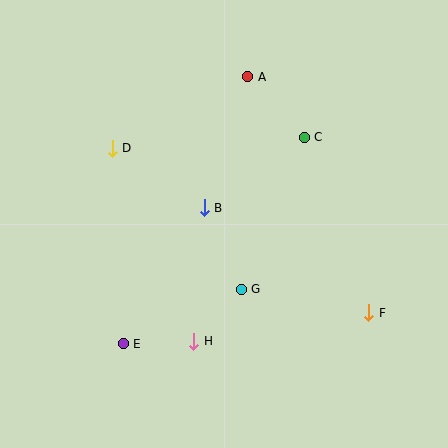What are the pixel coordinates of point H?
Point H is at (194, 341).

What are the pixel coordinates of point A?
Point A is at (248, 77).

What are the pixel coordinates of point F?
Point F is at (369, 313).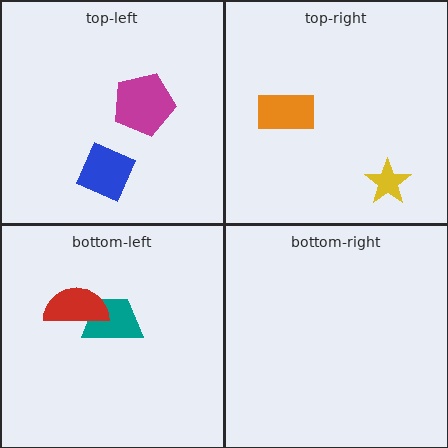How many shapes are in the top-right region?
2.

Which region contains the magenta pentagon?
The top-left region.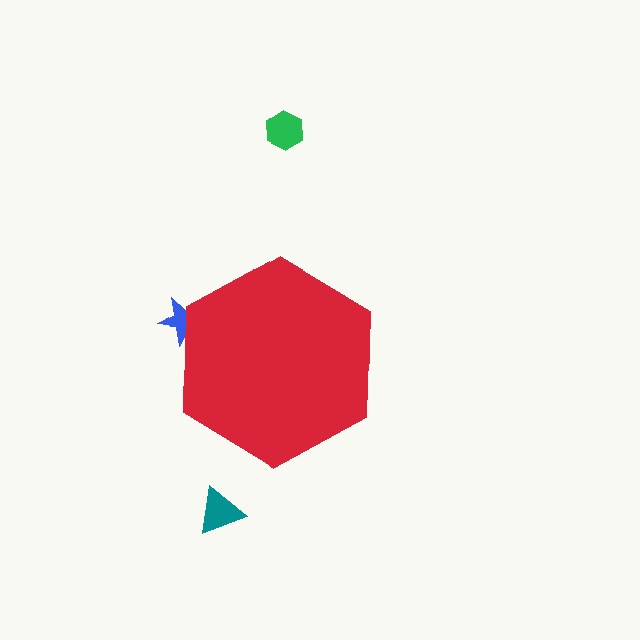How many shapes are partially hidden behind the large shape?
1 shape is partially hidden.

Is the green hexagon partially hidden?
No, the green hexagon is fully visible.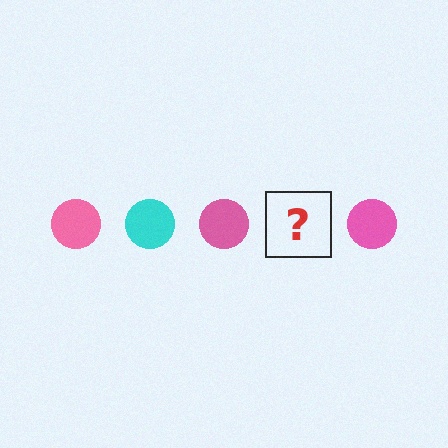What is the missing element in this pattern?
The missing element is a cyan circle.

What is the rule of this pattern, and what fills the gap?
The rule is that the pattern cycles through pink, cyan circles. The gap should be filled with a cyan circle.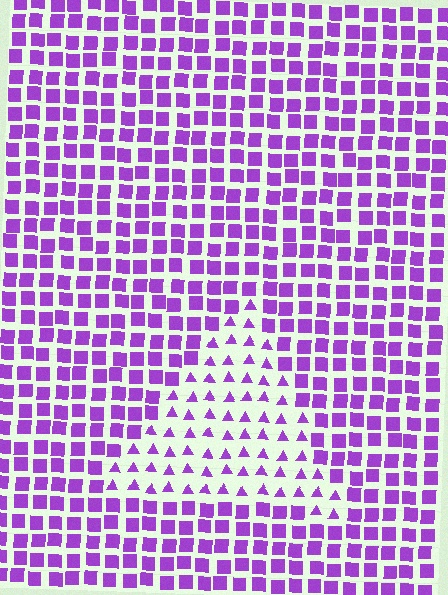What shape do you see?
I see a triangle.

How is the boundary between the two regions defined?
The boundary is defined by a change in element shape: triangles inside vs. squares outside. All elements share the same color and spacing.